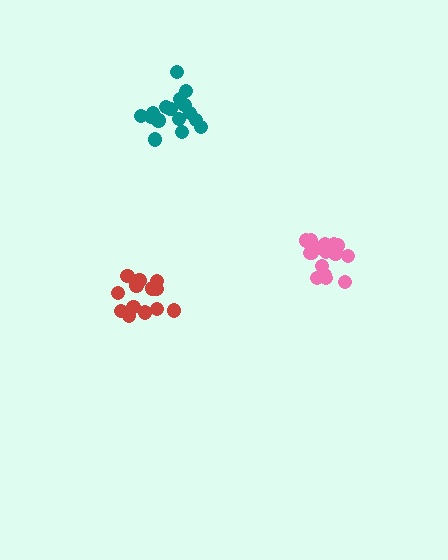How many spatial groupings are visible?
There are 3 spatial groupings.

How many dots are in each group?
Group 1: 17 dots, Group 2: 13 dots, Group 3: 16 dots (46 total).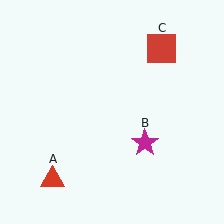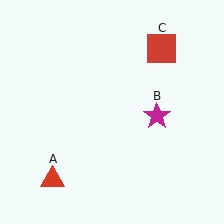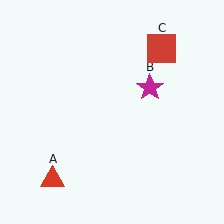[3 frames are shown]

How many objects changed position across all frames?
1 object changed position: magenta star (object B).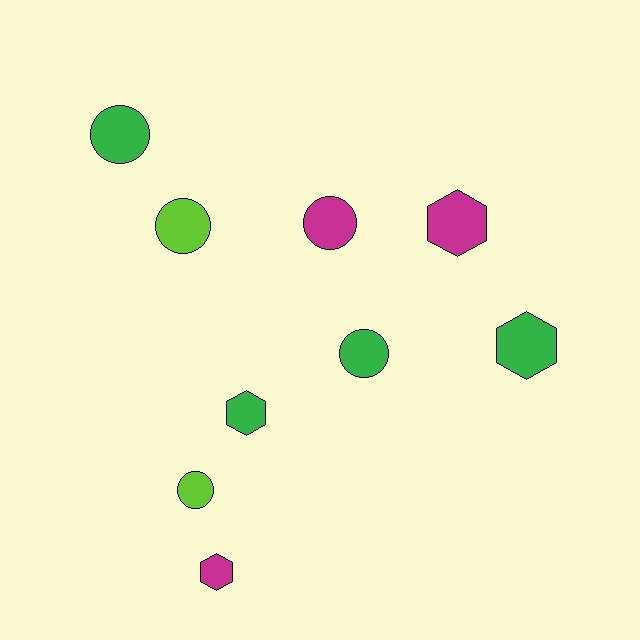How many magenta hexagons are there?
There are 2 magenta hexagons.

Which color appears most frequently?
Green, with 4 objects.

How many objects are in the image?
There are 9 objects.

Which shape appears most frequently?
Circle, with 5 objects.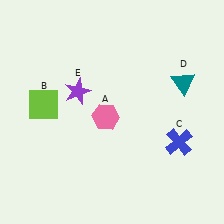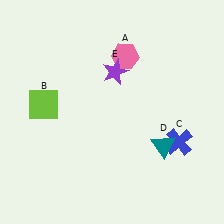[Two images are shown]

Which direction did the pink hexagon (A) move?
The pink hexagon (A) moved up.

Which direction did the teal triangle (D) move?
The teal triangle (D) moved down.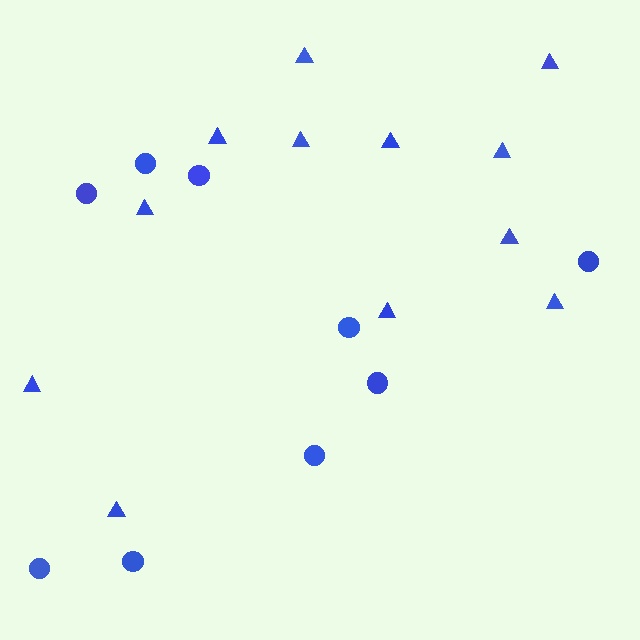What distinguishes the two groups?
There are 2 groups: one group of triangles (12) and one group of circles (9).